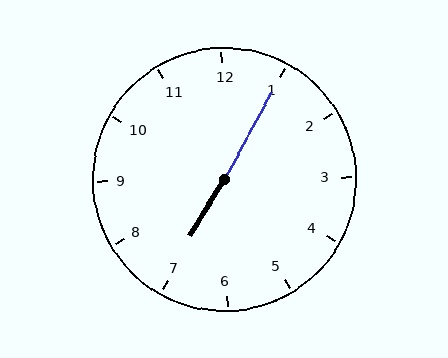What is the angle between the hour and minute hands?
Approximately 178 degrees.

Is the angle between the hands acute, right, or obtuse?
It is obtuse.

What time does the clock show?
7:05.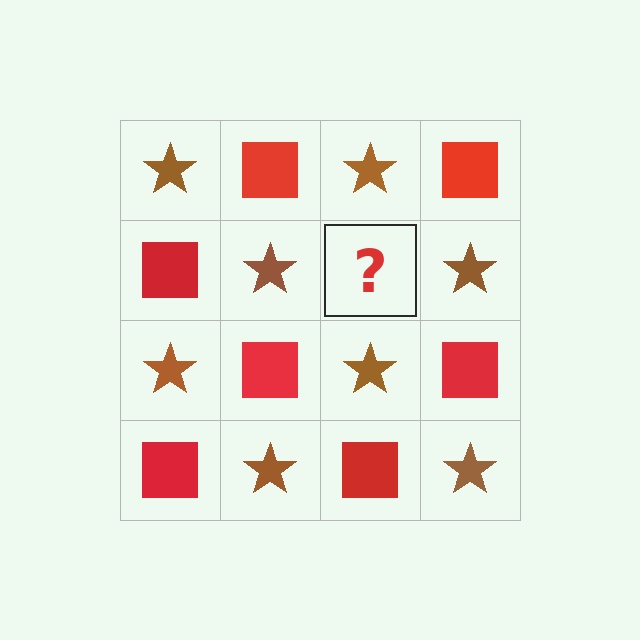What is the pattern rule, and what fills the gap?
The rule is that it alternates brown star and red square in a checkerboard pattern. The gap should be filled with a red square.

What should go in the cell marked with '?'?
The missing cell should contain a red square.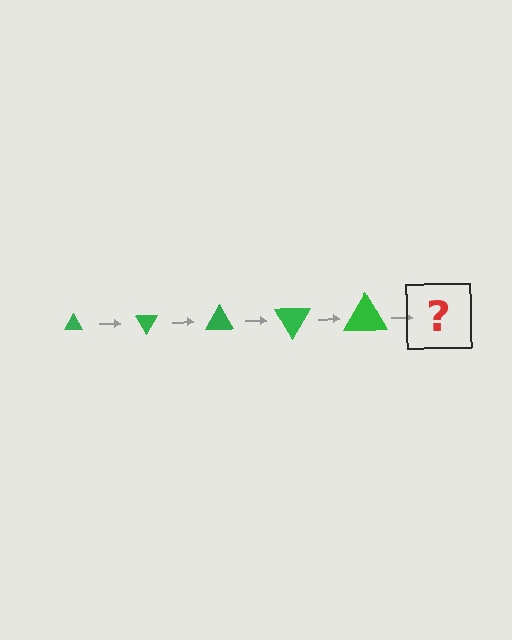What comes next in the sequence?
The next element should be a triangle, larger than the previous one and rotated 300 degrees from the start.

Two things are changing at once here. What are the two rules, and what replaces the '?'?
The two rules are that the triangle grows larger each step and it rotates 60 degrees each step. The '?' should be a triangle, larger than the previous one and rotated 300 degrees from the start.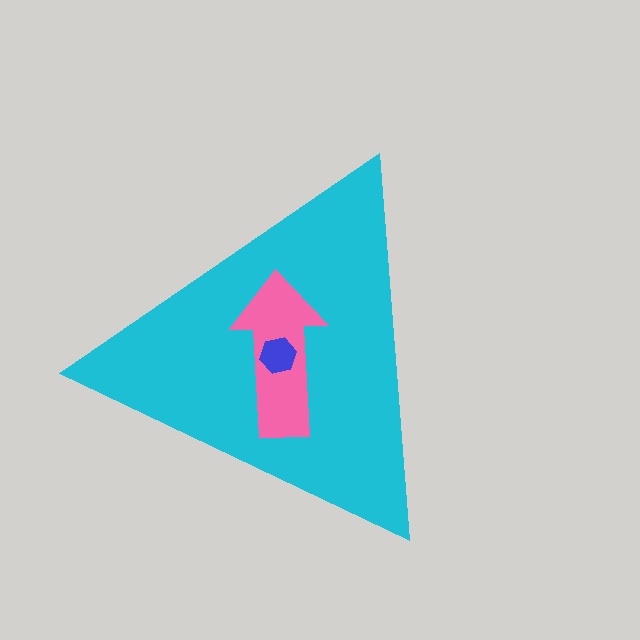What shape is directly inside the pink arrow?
The blue hexagon.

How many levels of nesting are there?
3.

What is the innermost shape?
The blue hexagon.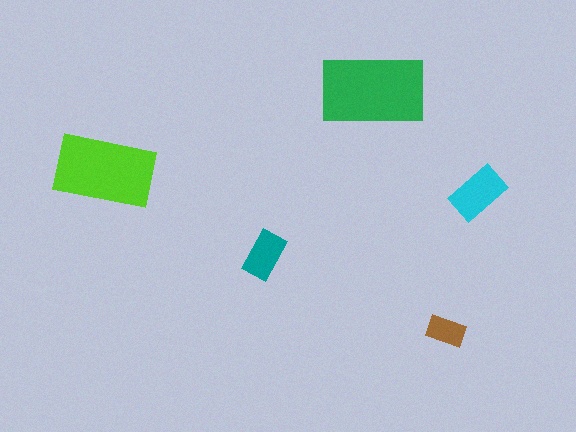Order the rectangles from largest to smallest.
the green one, the lime one, the cyan one, the teal one, the brown one.